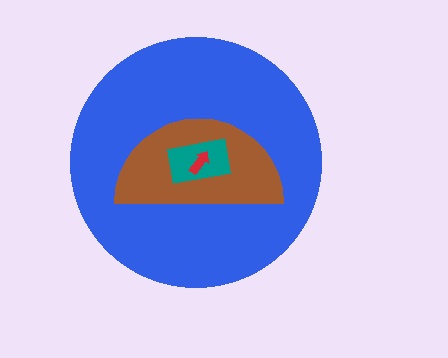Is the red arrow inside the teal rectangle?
Yes.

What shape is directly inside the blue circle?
The brown semicircle.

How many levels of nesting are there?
4.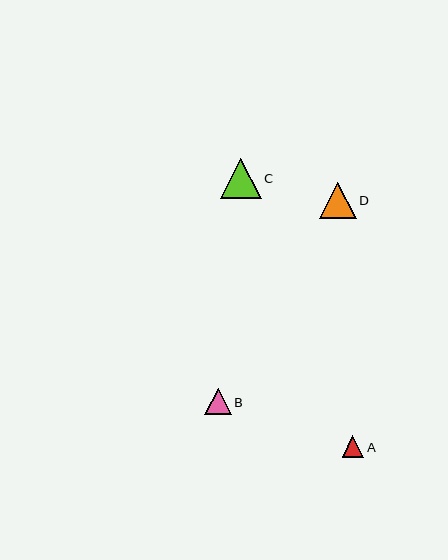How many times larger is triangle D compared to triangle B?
Triangle D is approximately 1.4 times the size of triangle B.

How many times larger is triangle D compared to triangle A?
Triangle D is approximately 1.7 times the size of triangle A.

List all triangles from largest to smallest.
From largest to smallest: C, D, B, A.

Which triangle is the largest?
Triangle C is the largest with a size of approximately 41 pixels.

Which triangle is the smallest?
Triangle A is the smallest with a size of approximately 22 pixels.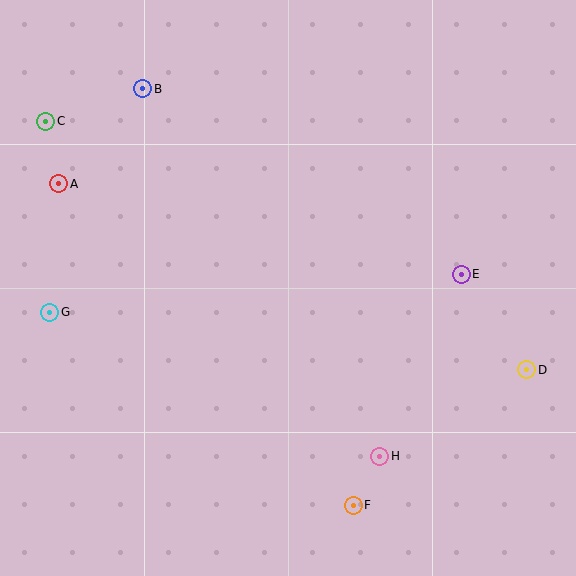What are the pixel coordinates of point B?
Point B is at (143, 89).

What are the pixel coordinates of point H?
Point H is at (380, 456).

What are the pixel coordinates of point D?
Point D is at (527, 370).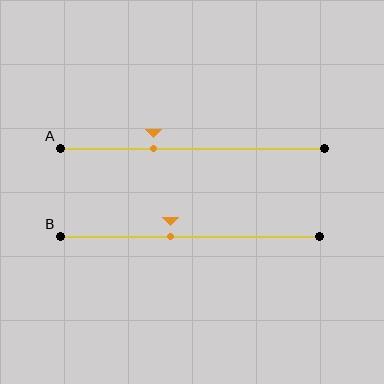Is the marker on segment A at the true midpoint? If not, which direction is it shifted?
No, the marker on segment A is shifted to the left by about 14% of the segment length.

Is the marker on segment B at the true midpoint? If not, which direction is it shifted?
No, the marker on segment B is shifted to the left by about 7% of the segment length.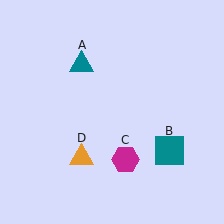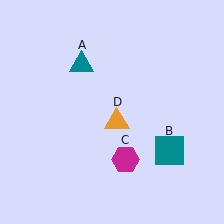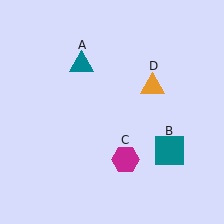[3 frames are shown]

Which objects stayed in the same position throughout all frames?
Teal triangle (object A) and teal square (object B) and magenta hexagon (object C) remained stationary.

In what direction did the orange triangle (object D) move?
The orange triangle (object D) moved up and to the right.